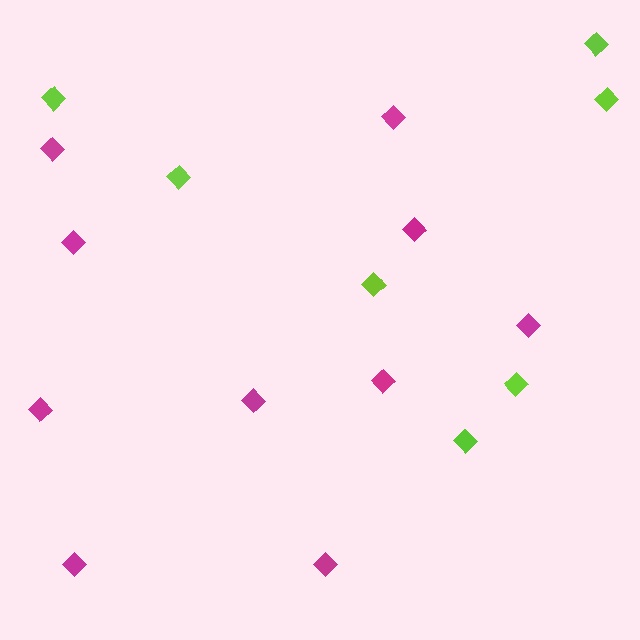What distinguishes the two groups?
There are 2 groups: one group of magenta diamonds (10) and one group of lime diamonds (7).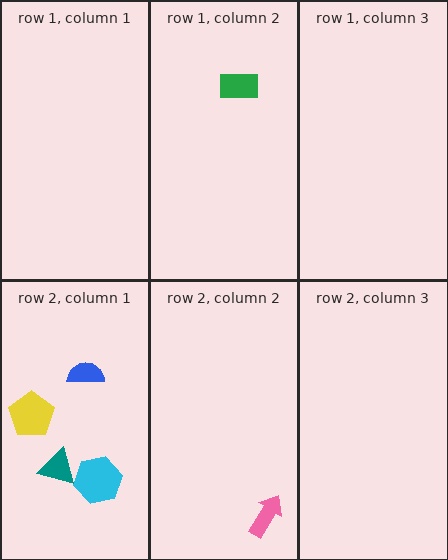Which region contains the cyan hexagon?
The row 2, column 1 region.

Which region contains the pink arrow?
The row 2, column 2 region.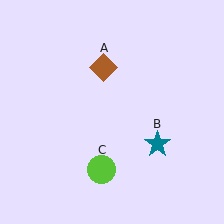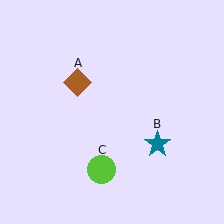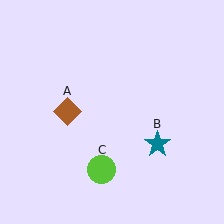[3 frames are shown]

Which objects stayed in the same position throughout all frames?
Teal star (object B) and lime circle (object C) remained stationary.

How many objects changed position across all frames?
1 object changed position: brown diamond (object A).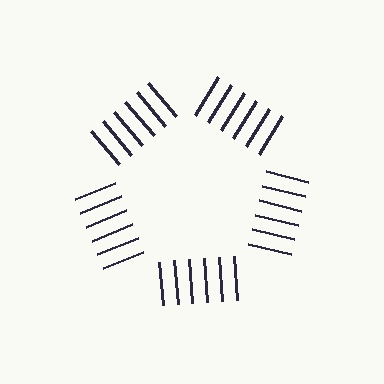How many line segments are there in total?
30 — 6 along each of the 5 edges.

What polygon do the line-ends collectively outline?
An illusory pentagon — the line segments terminate on its edges but no continuous stroke is drawn.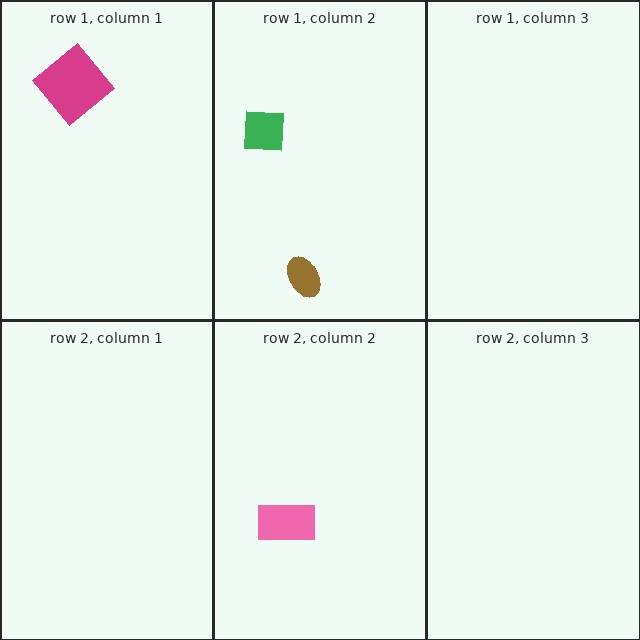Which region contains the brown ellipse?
The row 1, column 2 region.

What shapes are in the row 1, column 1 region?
The magenta diamond.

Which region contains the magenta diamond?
The row 1, column 1 region.